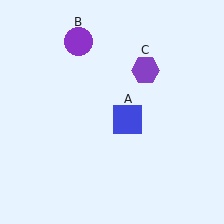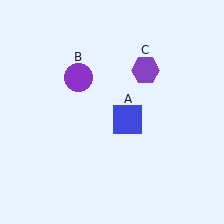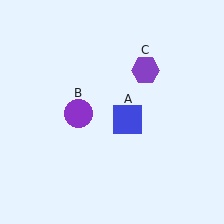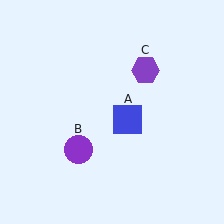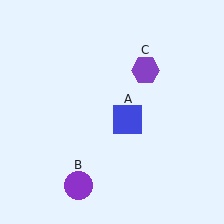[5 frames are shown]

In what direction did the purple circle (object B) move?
The purple circle (object B) moved down.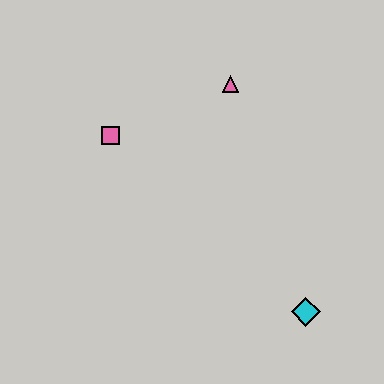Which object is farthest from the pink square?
The cyan diamond is farthest from the pink square.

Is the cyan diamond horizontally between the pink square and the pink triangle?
No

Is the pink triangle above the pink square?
Yes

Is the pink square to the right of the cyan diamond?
No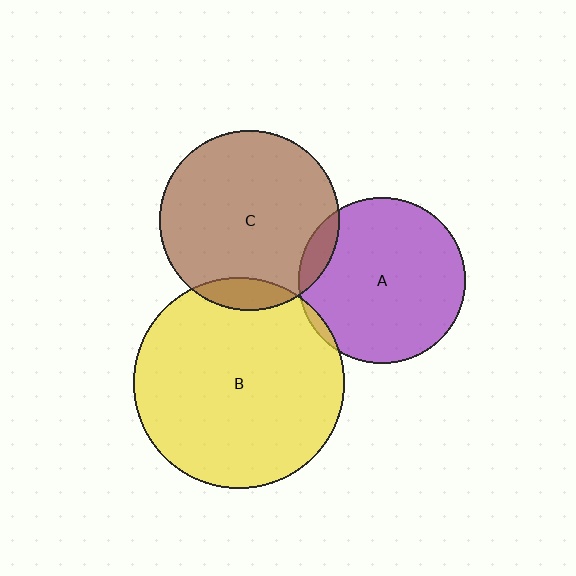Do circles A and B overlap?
Yes.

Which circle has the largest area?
Circle B (yellow).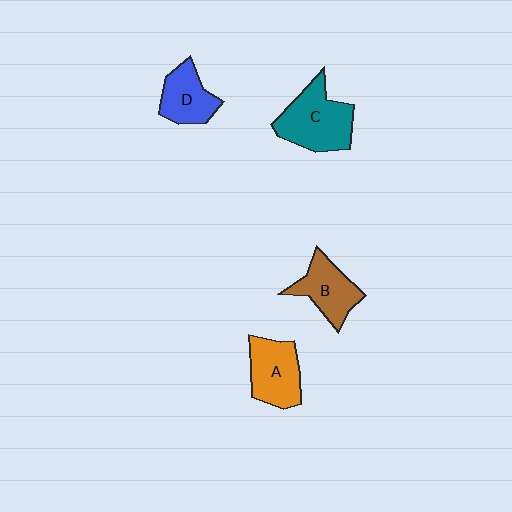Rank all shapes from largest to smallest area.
From largest to smallest: C (teal), A (orange), B (brown), D (blue).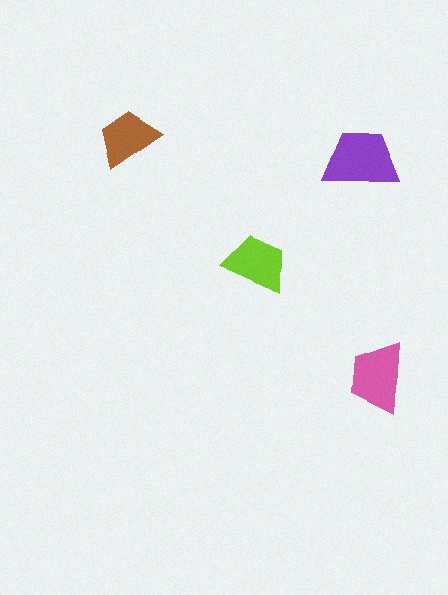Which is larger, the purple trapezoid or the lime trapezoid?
The purple one.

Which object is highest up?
The brown trapezoid is topmost.